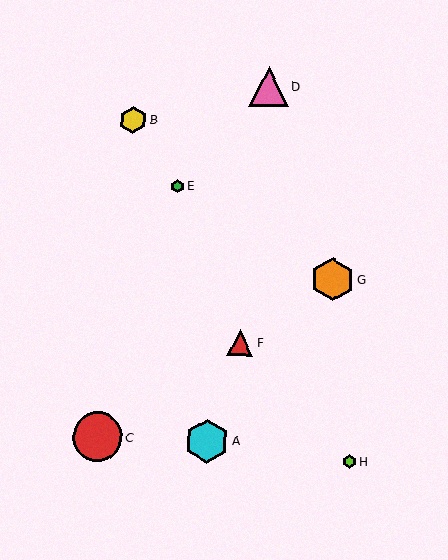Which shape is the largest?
The red circle (labeled C) is the largest.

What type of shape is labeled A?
Shape A is a cyan hexagon.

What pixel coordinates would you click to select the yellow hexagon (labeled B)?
Click at (133, 120) to select the yellow hexagon B.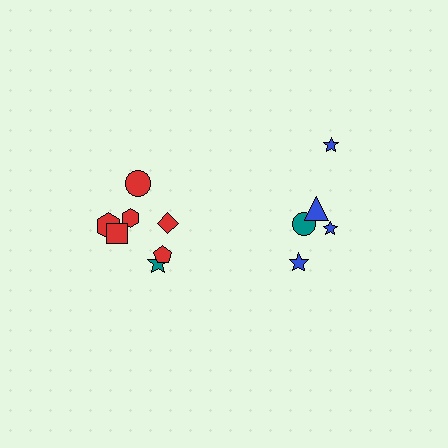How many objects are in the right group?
There are 5 objects.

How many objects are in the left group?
There are 7 objects.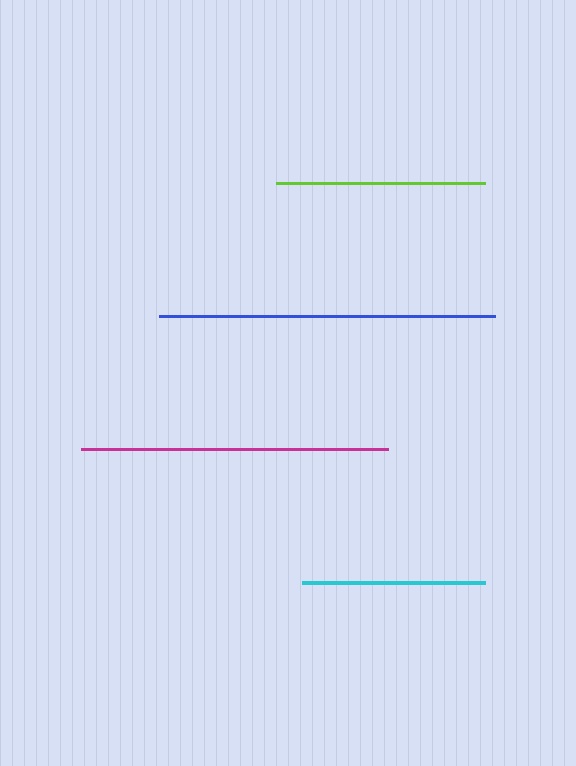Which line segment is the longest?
The blue line is the longest at approximately 336 pixels.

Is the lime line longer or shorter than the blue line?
The blue line is longer than the lime line.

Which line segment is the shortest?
The cyan line is the shortest at approximately 183 pixels.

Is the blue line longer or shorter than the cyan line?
The blue line is longer than the cyan line.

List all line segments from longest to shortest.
From longest to shortest: blue, magenta, lime, cyan.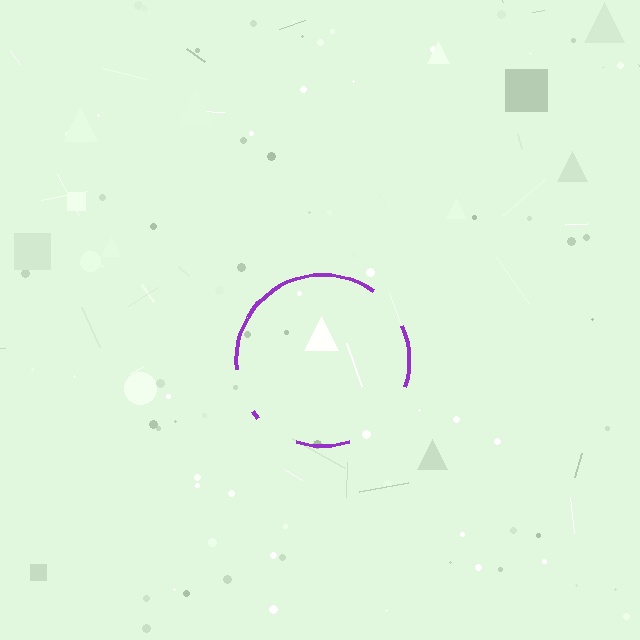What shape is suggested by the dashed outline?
The dashed outline suggests a circle.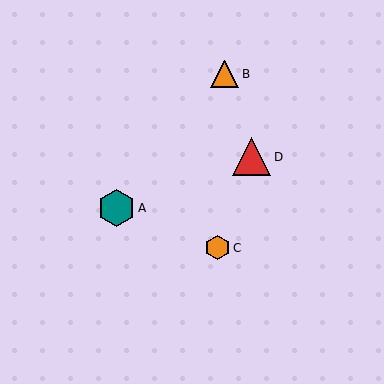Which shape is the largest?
The red triangle (labeled D) is the largest.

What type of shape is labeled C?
Shape C is an orange hexagon.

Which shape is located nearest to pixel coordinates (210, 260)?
The orange hexagon (labeled C) at (217, 248) is nearest to that location.